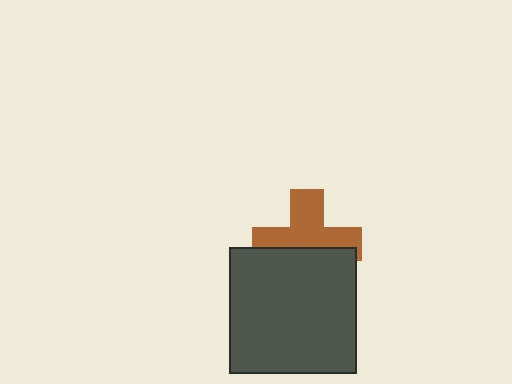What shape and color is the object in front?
The object in front is a dark gray square.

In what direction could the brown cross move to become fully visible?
The brown cross could move up. That would shift it out from behind the dark gray square entirely.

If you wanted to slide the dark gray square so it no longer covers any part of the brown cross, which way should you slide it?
Slide it down — that is the most direct way to separate the two shapes.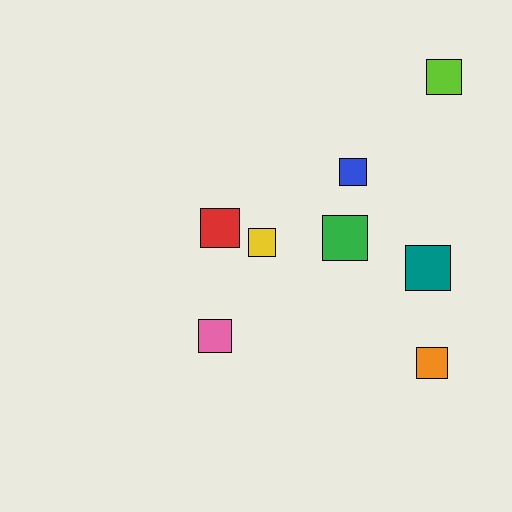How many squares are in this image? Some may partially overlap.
There are 8 squares.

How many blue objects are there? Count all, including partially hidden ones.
There is 1 blue object.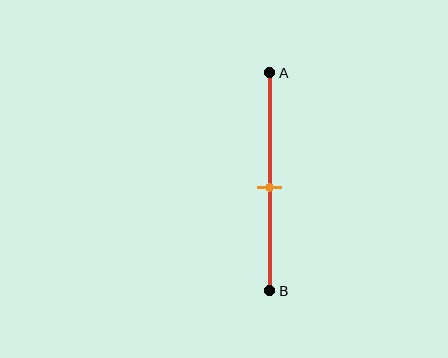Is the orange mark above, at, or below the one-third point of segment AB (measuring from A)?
The orange mark is below the one-third point of segment AB.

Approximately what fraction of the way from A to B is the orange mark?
The orange mark is approximately 55% of the way from A to B.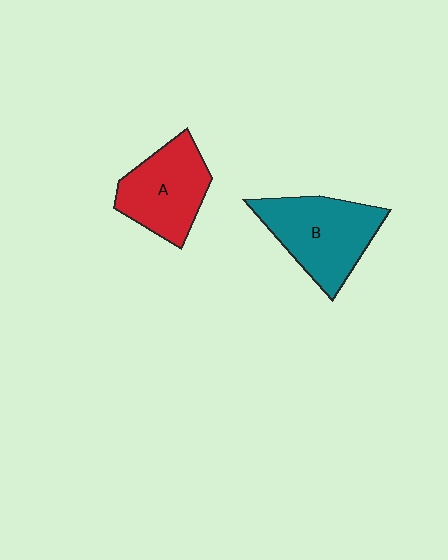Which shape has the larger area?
Shape B (teal).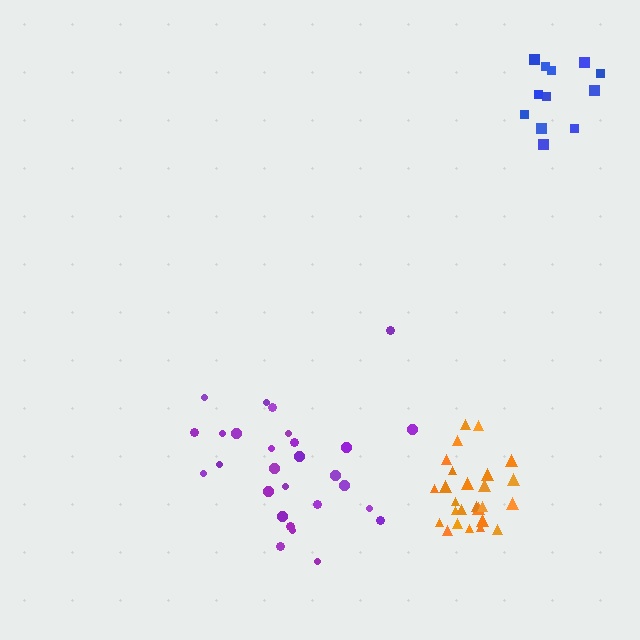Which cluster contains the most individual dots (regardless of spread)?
Purple (28).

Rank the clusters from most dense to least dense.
orange, purple, blue.